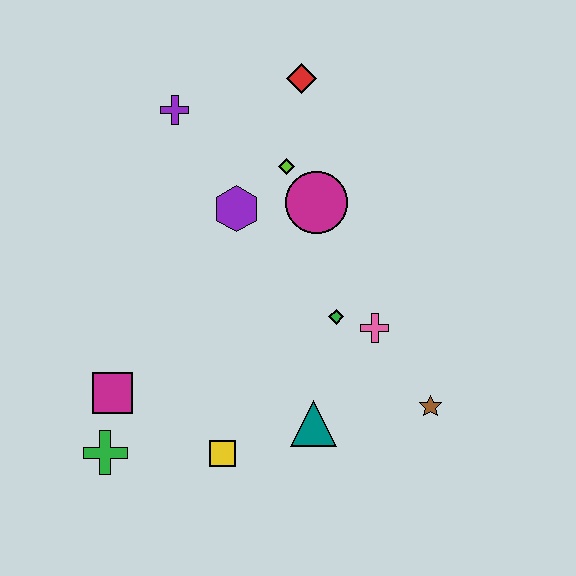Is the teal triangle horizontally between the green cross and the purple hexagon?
No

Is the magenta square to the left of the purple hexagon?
Yes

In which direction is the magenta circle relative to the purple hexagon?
The magenta circle is to the right of the purple hexagon.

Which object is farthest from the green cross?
The red diamond is farthest from the green cross.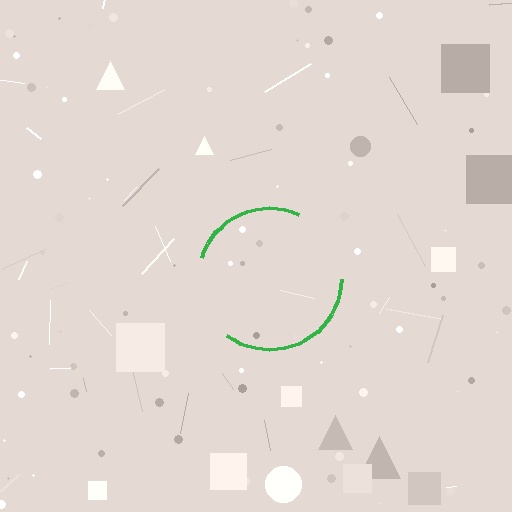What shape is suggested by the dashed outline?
The dashed outline suggests a circle.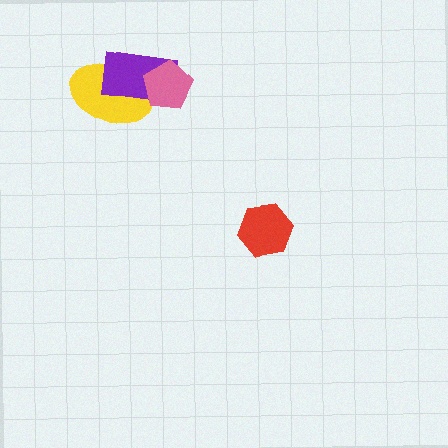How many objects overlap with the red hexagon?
0 objects overlap with the red hexagon.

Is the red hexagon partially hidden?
No, no other shape covers it.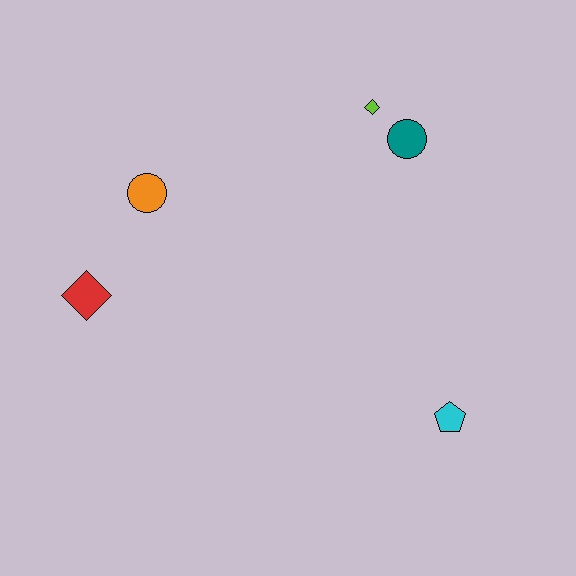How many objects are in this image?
There are 5 objects.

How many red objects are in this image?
There is 1 red object.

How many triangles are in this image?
There are no triangles.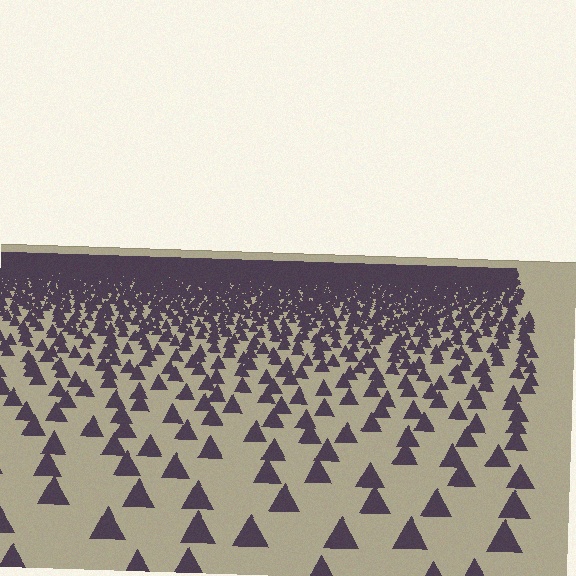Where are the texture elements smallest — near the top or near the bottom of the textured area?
Near the top.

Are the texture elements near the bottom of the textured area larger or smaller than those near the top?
Larger. Near the bottom, elements are closer to the viewer and appear at a bigger on-screen size.